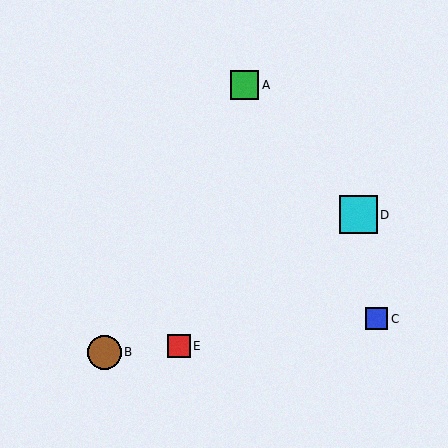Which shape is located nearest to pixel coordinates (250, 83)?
The green square (labeled A) at (244, 85) is nearest to that location.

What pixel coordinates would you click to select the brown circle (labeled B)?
Click at (104, 352) to select the brown circle B.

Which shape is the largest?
The cyan square (labeled D) is the largest.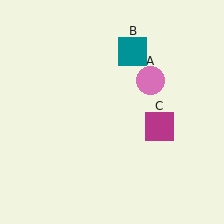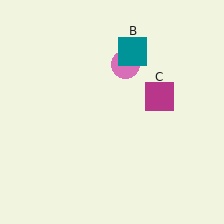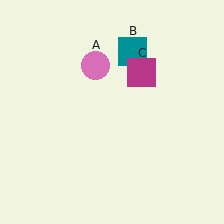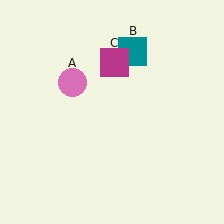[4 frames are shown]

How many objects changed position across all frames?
2 objects changed position: pink circle (object A), magenta square (object C).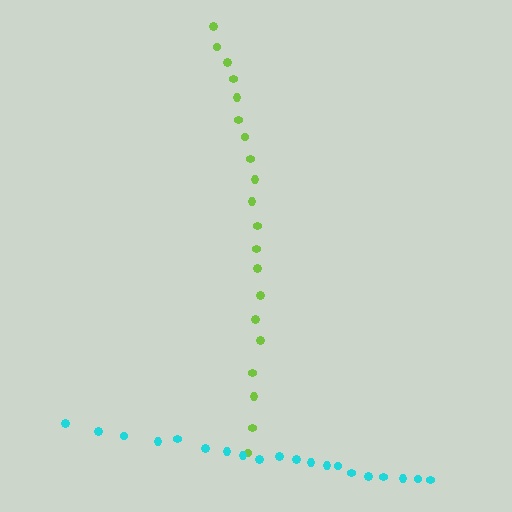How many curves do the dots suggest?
There are 2 distinct paths.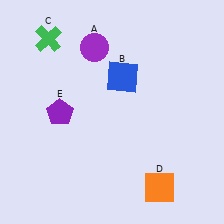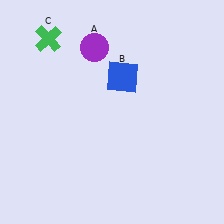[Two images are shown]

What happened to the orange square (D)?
The orange square (D) was removed in Image 2. It was in the bottom-right area of Image 1.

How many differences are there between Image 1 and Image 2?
There are 2 differences between the two images.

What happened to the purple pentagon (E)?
The purple pentagon (E) was removed in Image 2. It was in the bottom-left area of Image 1.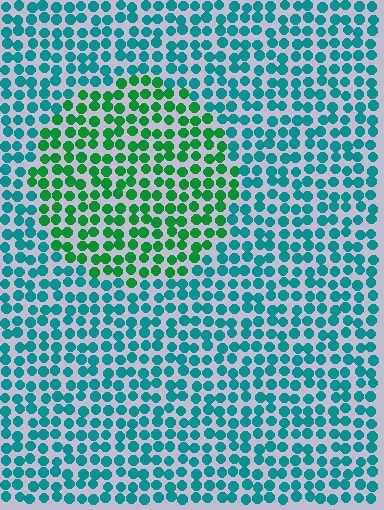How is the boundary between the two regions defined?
The boundary is defined purely by a slight shift in hue (about 43 degrees). Spacing, size, and orientation are identical on both sides.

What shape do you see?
I see a circle.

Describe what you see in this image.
The image is filled with small teal elements in a uniform arrangement. A circle-shaped region is visible where the elements are tinted to a slightly different hue, forming a subtle color boundary.